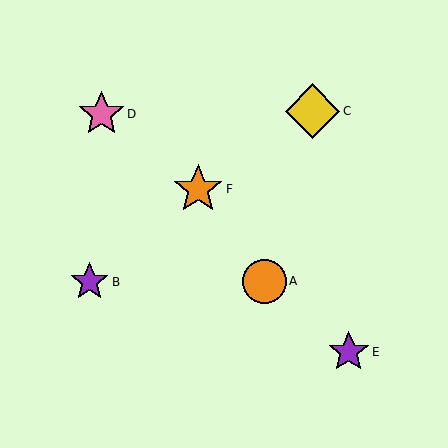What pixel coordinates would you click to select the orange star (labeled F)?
Click at (198, 189) to select the orange star F.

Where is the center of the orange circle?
The center of the orange circle is at (265, 281).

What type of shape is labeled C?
Shape C is a yellow diamond.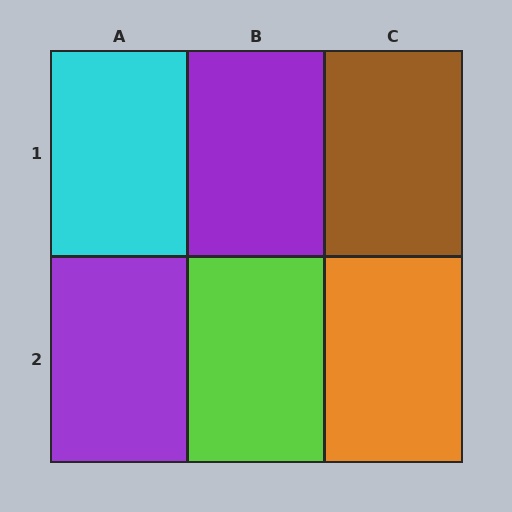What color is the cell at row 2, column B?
Lime.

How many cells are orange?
1 cell is orange.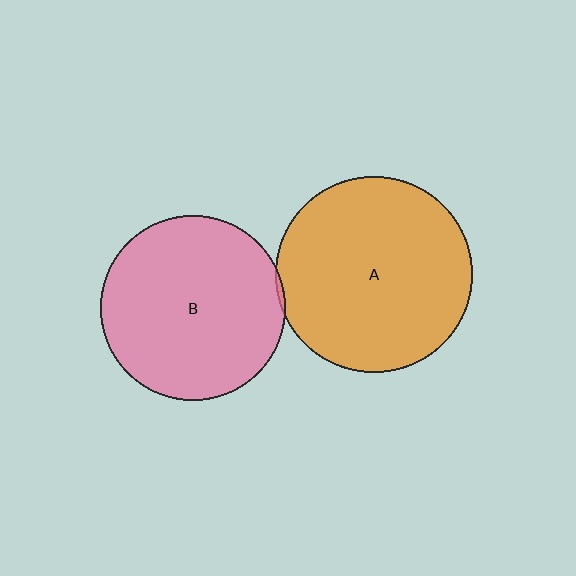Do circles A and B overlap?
Yes.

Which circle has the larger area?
Circle A (orange).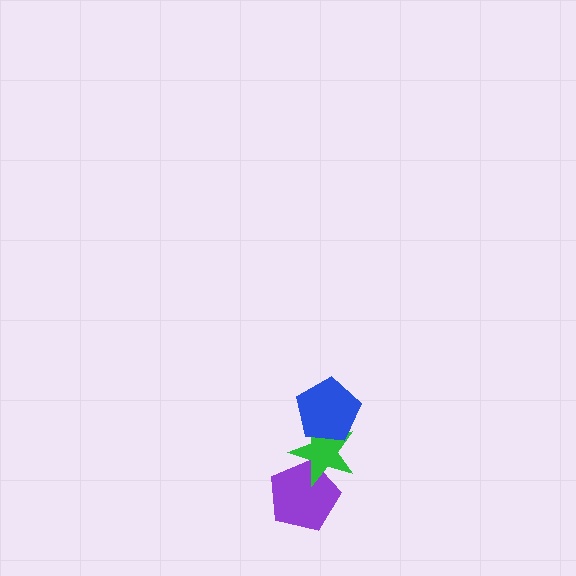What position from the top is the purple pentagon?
The purple pentagon is 3rd from the top.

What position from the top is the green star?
The green star is 2nd from the top.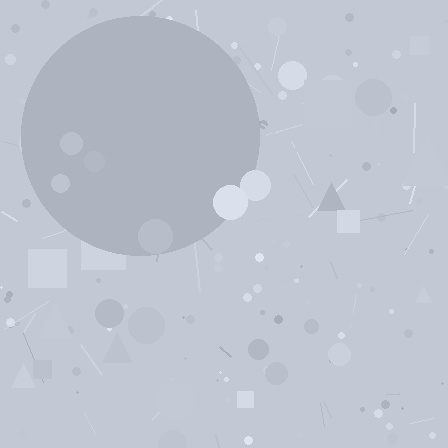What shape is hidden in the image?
A circle is hidden in the image.